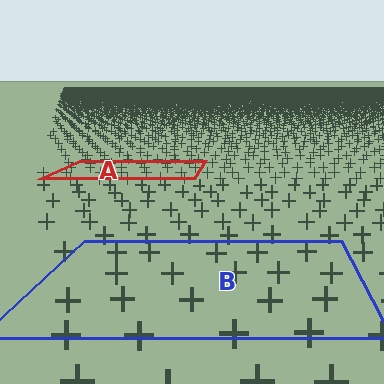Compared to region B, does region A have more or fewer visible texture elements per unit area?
Region A has more texture elements per unit area — they are packed more densely because it is farther away.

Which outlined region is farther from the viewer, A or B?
Region A is farther from the viewer — the texture elements inside it appear smaller and more densely packed.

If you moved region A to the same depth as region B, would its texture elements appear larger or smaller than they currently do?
They would appear larger. At a closer depth, the same texture elements are projected at a bigger on-screen size.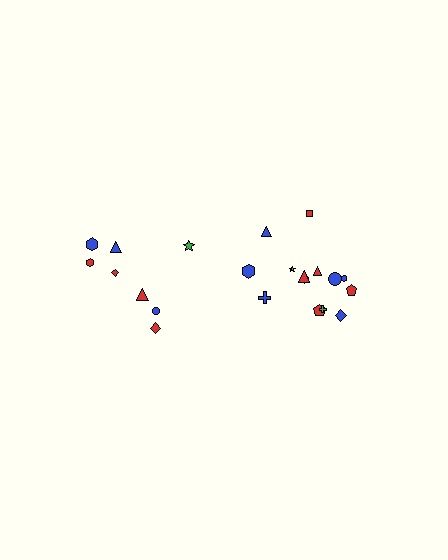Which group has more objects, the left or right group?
The right group.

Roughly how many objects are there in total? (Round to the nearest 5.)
Roughly 25 objects in total.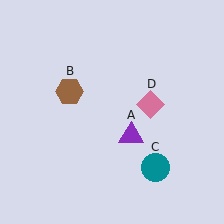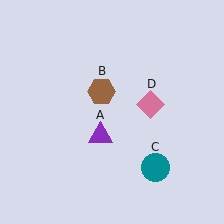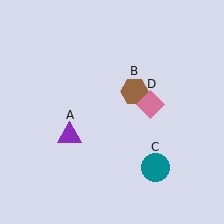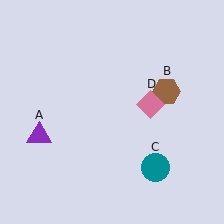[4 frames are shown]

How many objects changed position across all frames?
2 objects changed position: purple triangle (object A), brown hexagon (object B).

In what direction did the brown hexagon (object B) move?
The brown hexagon (object B) moved right.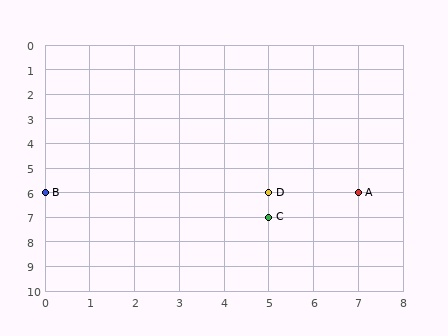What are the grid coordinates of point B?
Point B is at grid coordinates (0, 6).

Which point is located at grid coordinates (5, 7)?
Point C is at (5, 7).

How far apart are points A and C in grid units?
Points A and C are 2 columns and 1 row apart (about 2.2 grid units diagonally).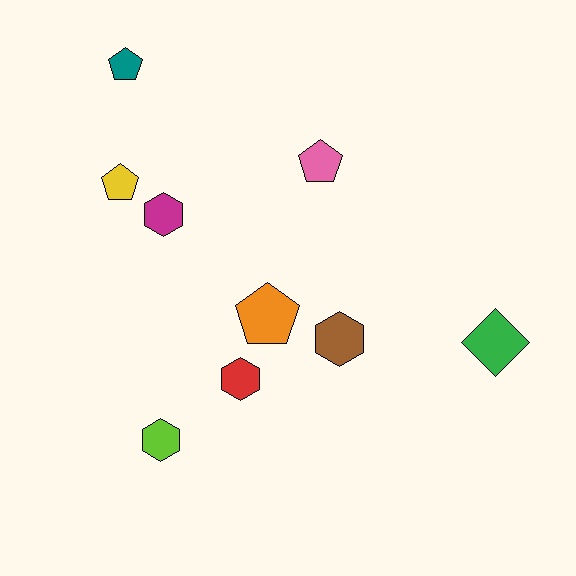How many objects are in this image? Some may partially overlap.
There are 9 objects.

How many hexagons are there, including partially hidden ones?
There are 4 hexagons.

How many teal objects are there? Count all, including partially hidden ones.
There is 1 teal object.